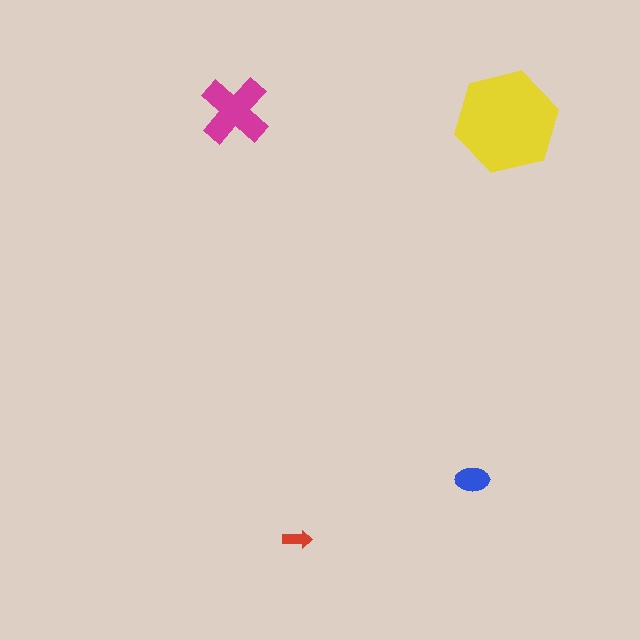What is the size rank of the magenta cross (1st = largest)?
2nd.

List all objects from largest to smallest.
The yellow hexagon, the magenta cross, the blue ellipse, the red arrow.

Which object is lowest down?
The red arrow is bottommost.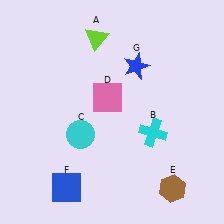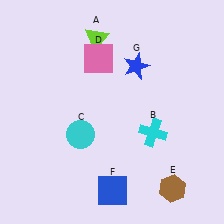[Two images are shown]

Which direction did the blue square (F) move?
The blue square (F) moved right.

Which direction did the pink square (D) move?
The pink square (D) moved up.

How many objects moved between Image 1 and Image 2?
2 objects moved between the two images.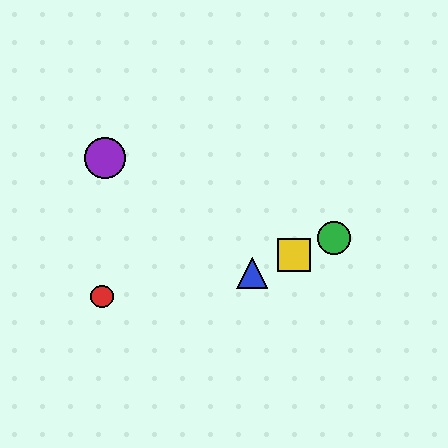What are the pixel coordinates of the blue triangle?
The blue triangle is at (252, 273).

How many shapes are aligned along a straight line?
3 shapes (the blue triangle, the green circle, the yellow square) are aligned along a straight line.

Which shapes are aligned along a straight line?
The blue triangle, the green circle, the yellow square are aligned along a straight line.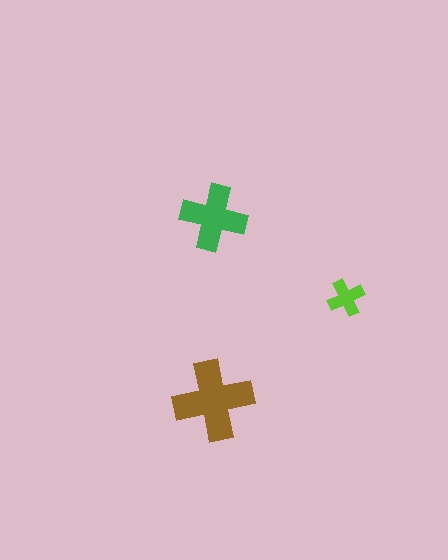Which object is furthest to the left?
The green cross is leftmost.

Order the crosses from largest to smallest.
the brown one, the green one, the lime one.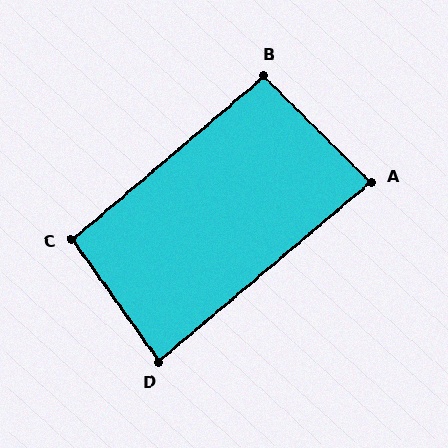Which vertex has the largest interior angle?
C, at approximately 95 degrees.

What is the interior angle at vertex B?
Approximately 95 degrees (approximately right).